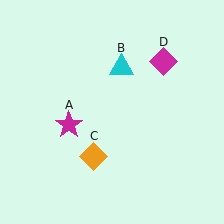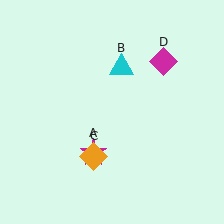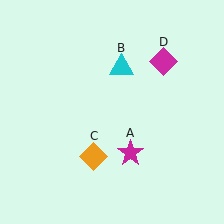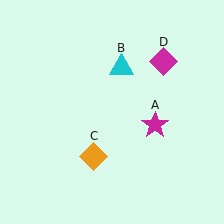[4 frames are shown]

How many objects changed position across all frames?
1 object changed position: magenta star (object A).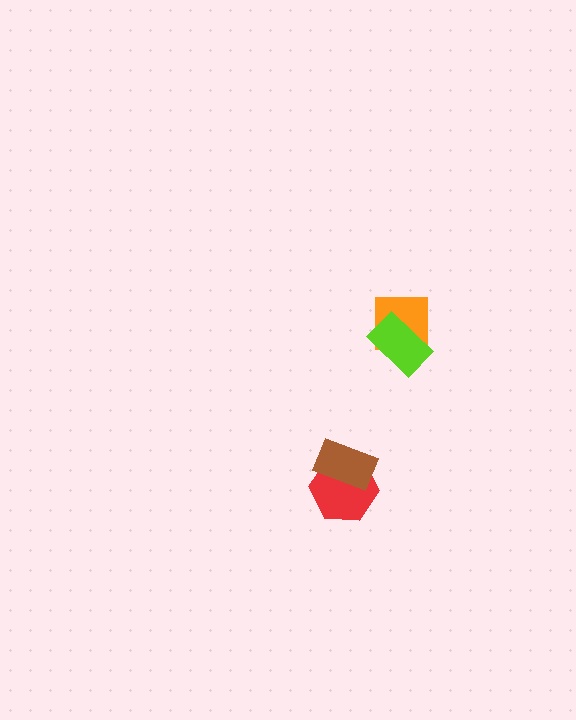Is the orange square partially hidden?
Yes, it is partially covered by another shape.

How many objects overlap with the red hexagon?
1 object overlaps with the red hexagon.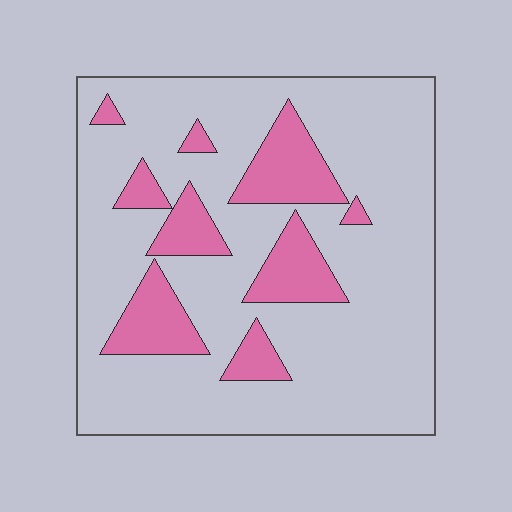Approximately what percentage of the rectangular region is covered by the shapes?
Approximately 20%.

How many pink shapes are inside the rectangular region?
9.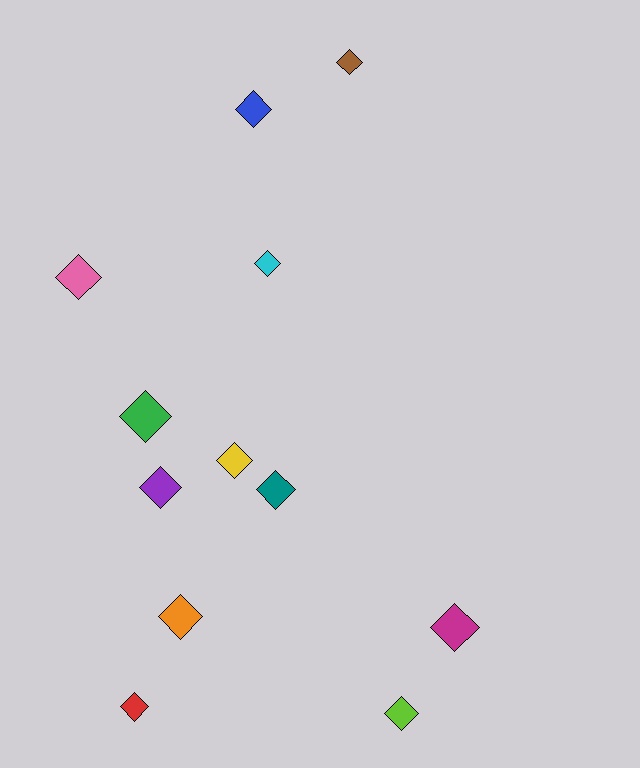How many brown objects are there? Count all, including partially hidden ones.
There is 1 brown object.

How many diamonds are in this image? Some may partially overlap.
There are 12 diamonds.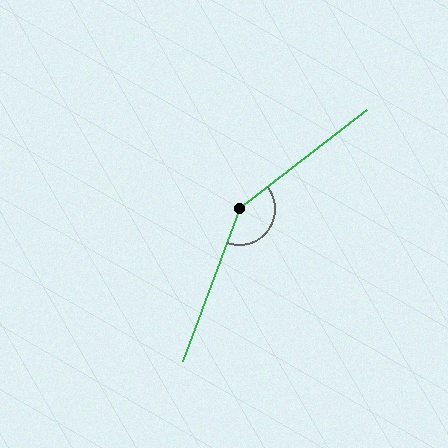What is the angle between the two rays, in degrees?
Approximately 148 degrees.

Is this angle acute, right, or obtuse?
It is obtuse.